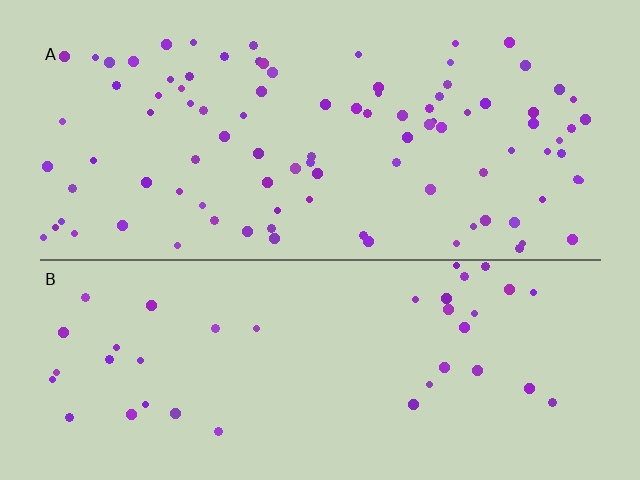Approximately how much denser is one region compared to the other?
Approximately 2.5× — region A over region B.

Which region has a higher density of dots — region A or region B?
A (the top).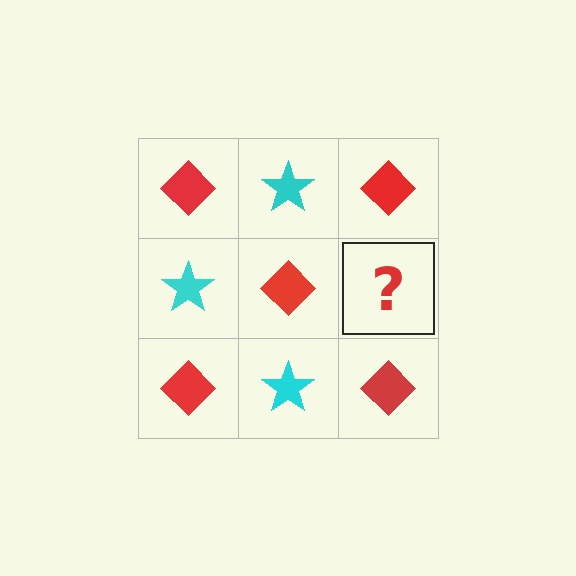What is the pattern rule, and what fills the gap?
The rule is that it alternates red diamond and cyan star in a checkerboard pattern. The gap should be filled with a cyan star.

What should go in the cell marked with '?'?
The missing cell should contain a cyan star.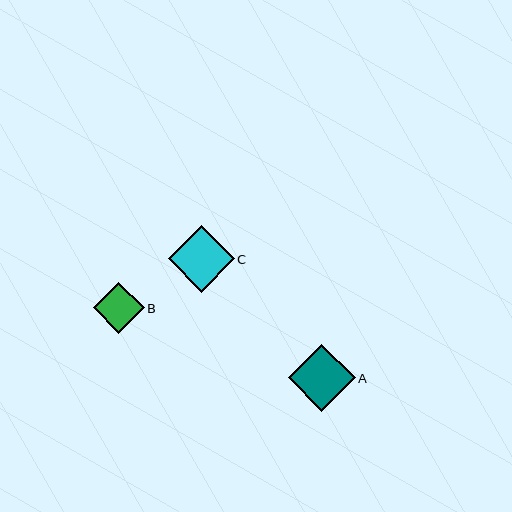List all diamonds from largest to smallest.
From largest to smallest: A, C, B.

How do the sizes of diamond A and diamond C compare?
Diamond A and diamond C are approximately the same size.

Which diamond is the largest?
Diamond A is the largest with a size of approximately 67 pixels.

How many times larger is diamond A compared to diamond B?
Diamond A is approximately 1.3 times the size of diamond B.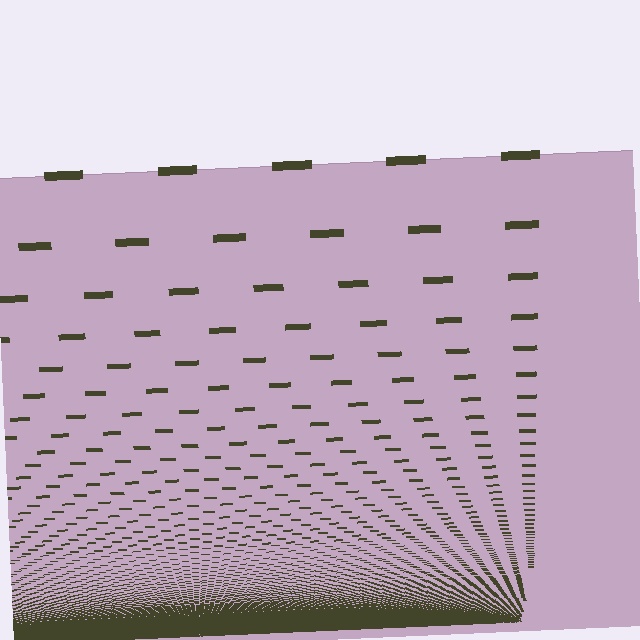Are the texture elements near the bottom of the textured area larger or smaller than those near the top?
Smaller. The gradient is inverted — elements near the bottom are smaller and denser.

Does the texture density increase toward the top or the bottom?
Density increases toward the bottom.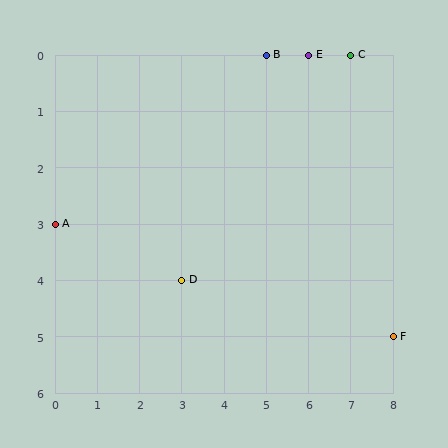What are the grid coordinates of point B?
Point B is at grid coordinates (5, 0).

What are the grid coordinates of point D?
Point D is at grid coordinates (3, 4).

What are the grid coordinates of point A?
Point A is at grid coordinates (0, 3).